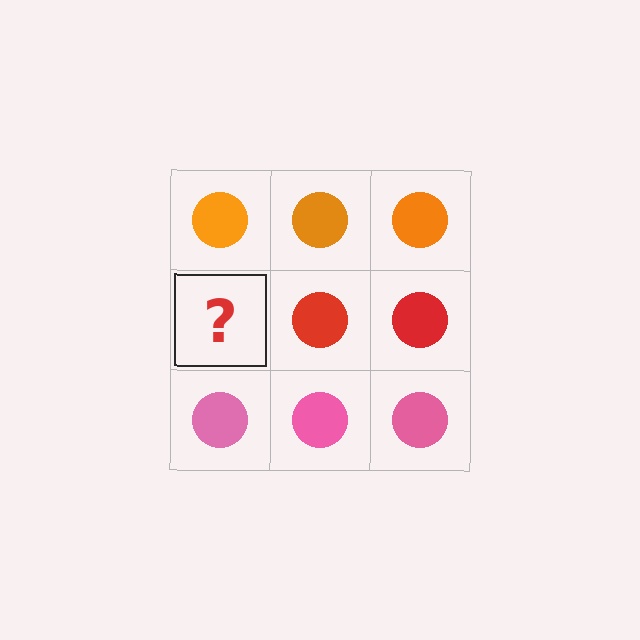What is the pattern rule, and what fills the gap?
The rule is that each row has a consistent color. The gap should be filled with a red circle.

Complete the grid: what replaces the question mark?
The question mark should be replaced with a red circle.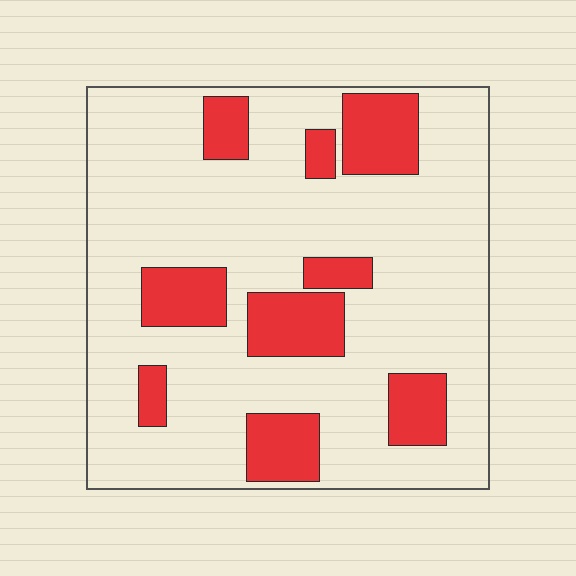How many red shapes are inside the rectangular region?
9.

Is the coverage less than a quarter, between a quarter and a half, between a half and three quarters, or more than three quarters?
Less than a quarter.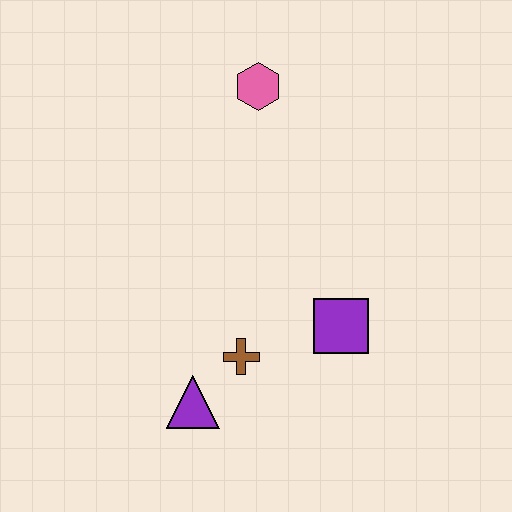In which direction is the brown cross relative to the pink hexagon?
The brown cross is below the pink hexagon.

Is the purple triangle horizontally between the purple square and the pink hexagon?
No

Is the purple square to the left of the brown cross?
No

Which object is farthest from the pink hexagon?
The purple triangle is farthest from the pink hexagon.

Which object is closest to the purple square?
The brown cross is closest to the purple square.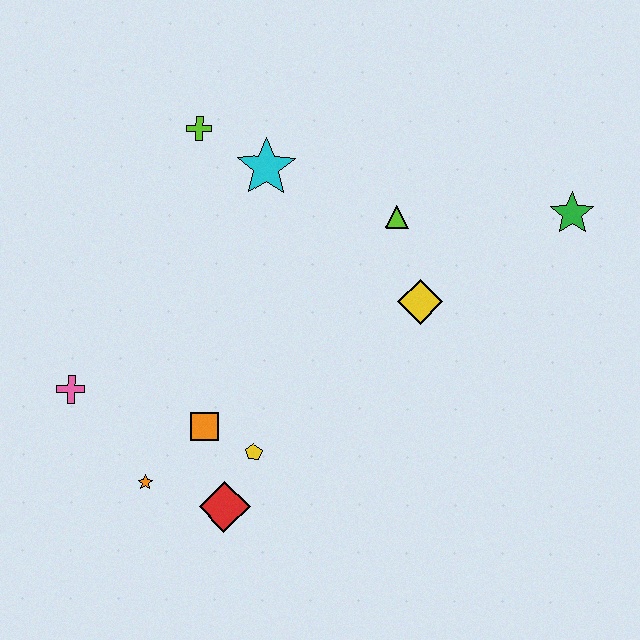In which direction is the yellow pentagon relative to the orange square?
The yellow pentagon is to the right of the orange square.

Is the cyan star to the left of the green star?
Yes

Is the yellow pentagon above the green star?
No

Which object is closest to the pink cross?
The orange star is closest to the pink cross.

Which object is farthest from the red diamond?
The green star is farthest from the red diamond.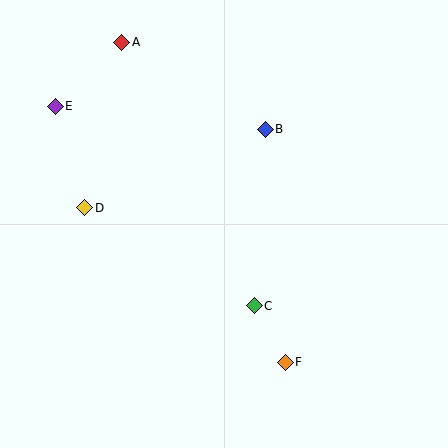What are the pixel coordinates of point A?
Point A is at (122, 42).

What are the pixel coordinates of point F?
Point F is at (285, 362).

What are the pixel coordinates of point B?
Point B is at (265, 129).